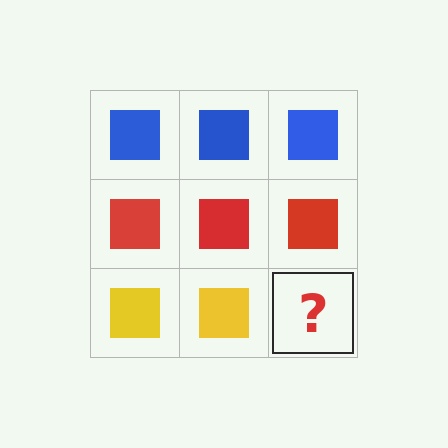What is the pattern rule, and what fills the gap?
The rule is that each row has a consistent color. The gap should be filled with a yellow square.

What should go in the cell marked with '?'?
The missing cell should contain a yellow square.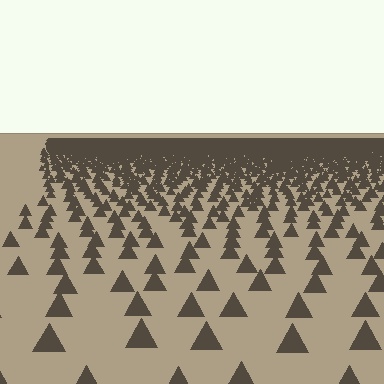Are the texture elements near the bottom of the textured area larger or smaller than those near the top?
Larger. Near the bottom, elements are closer to the viewer and appear at a bigger on-screen size.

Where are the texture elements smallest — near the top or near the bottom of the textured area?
Near the top.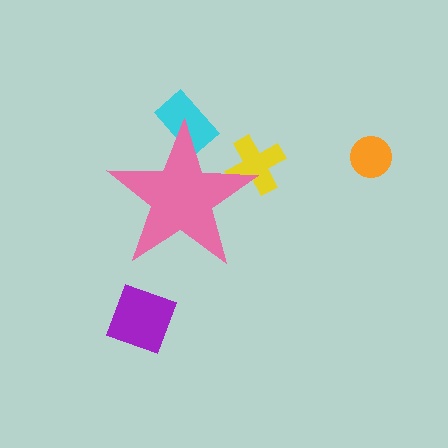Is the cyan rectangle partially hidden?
Yes, the cyan rectangle is partially hidden behind the pink star.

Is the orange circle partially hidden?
No, the orange circle is fully visible.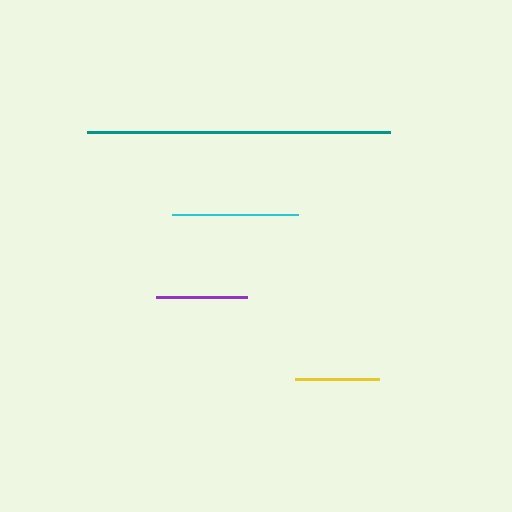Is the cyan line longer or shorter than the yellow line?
The cyan line is longer than the yellow line.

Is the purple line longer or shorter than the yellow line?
The purple line is longer than the yellow line.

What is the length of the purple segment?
The purple segment is approximately 90 pixels long.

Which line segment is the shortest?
The yellow line is the shortest at approximately 84 pixels.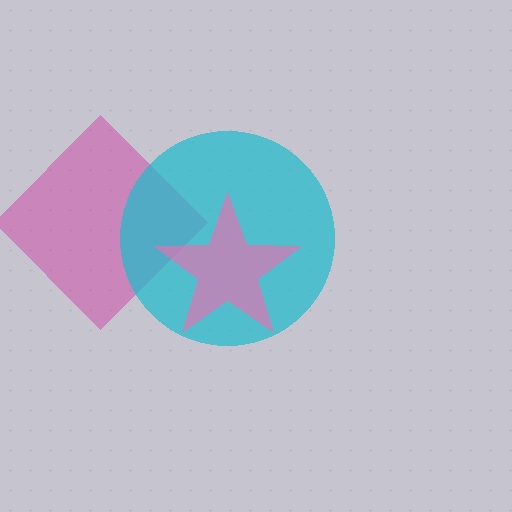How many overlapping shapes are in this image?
There are 3 overlapping shapes in the image.